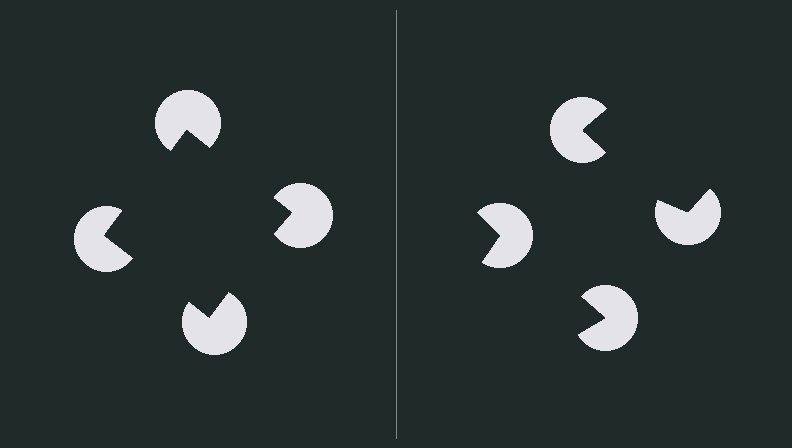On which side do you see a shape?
An illusory square appears on the left side. On the right side the wedge cuts are rotated, so no coherent shape forms.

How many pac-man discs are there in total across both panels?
8 — 4 on each side.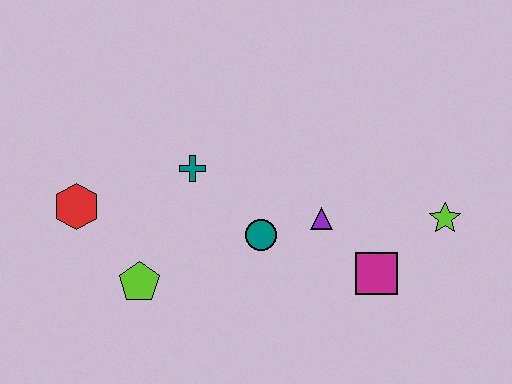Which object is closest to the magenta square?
The purple triangle is closest to the magenta square.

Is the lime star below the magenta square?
No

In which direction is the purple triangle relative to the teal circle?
The purple triangle is to the right of the teal circle.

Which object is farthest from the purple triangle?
The red hexagon is farthest from the purple triangle.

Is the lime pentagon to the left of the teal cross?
Yes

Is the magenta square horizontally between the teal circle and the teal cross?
No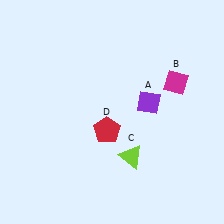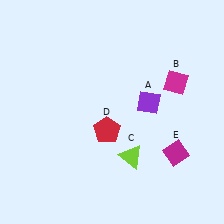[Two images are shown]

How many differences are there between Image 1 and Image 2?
There is 1 difference between the two images.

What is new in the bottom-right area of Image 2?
A magenta diamond (E) was added in the bottom-right area of Image 2.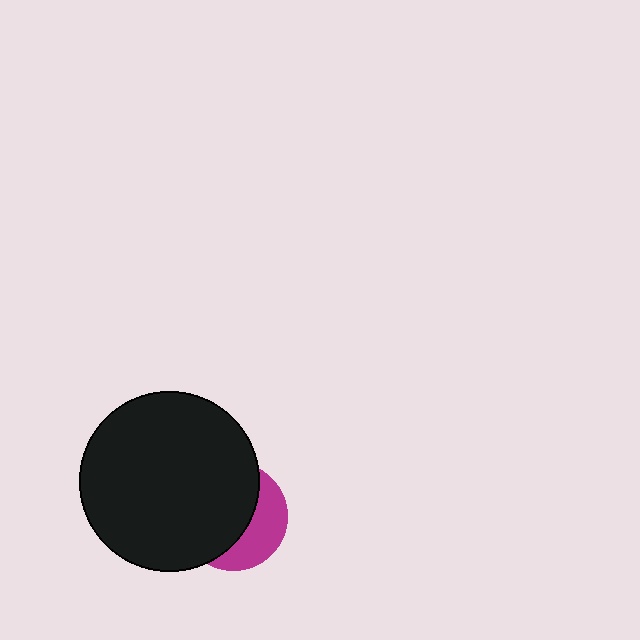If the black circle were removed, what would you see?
You would see the complete magenta circle.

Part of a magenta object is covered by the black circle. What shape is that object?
It is a circle.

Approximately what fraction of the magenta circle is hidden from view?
Roughly 64% of the magenta circle is hidden behind the black circle.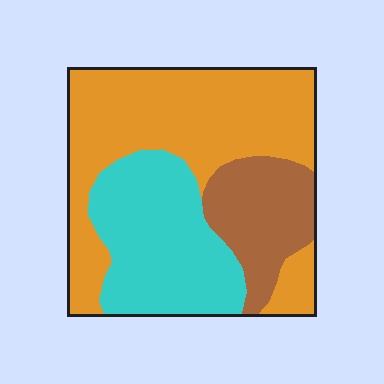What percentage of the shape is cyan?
Cyan covers around 30% of the shape.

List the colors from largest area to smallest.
From largest to smallest: orange, cyan, brown.